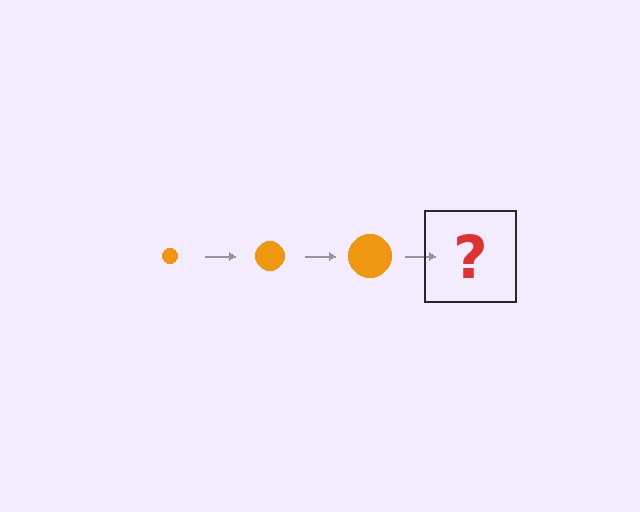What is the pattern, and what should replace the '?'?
The pattern is that the circle gets progressively larger each step. The '?' should be an orange circle, larger than the previous one.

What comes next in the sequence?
The next element should be an orange circle, larger than the previous one.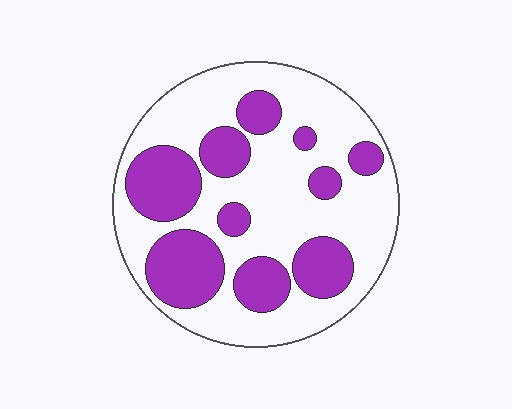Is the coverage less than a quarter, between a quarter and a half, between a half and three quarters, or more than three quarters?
Between a quarter and a half.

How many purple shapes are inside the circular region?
10.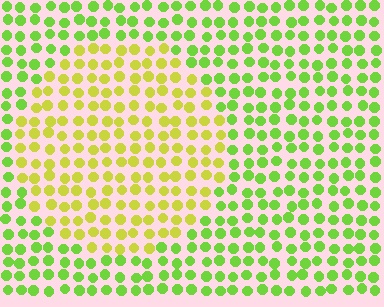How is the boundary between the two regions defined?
The boundary is defined purely by a slight shift in hue (about 35 degrees). Spacing, size, and orientation are identical on both sides.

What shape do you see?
I see a circle.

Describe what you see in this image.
The image is filled with small lime elements in a uniform arrangement. A circle-shaped region is visible where the elements are tinted to a slightly different hue, forming a subtle color boundary.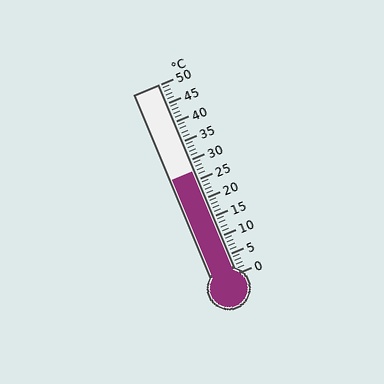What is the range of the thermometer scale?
The thermometer scale ranges from 0°C to 50°C.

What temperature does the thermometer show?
The thermometer shows approximately 27°C.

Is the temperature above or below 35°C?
The temperature is below 35°C.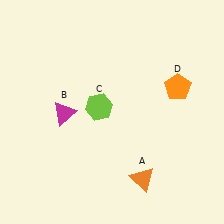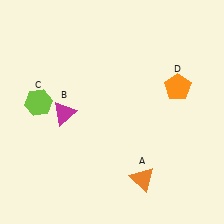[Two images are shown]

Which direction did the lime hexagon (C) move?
The lime hexagon (C) moved left.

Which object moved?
The lime hexagon (C) moved left.